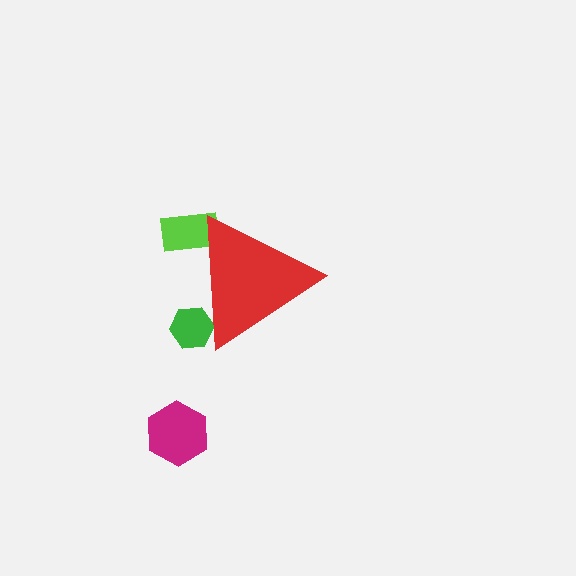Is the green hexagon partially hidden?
Yes, the green hexagon is partially hidden behind the red triangle.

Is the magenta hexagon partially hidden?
No, the magenta hexagon is fully visible.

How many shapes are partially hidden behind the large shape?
2 shapes are partially hidden.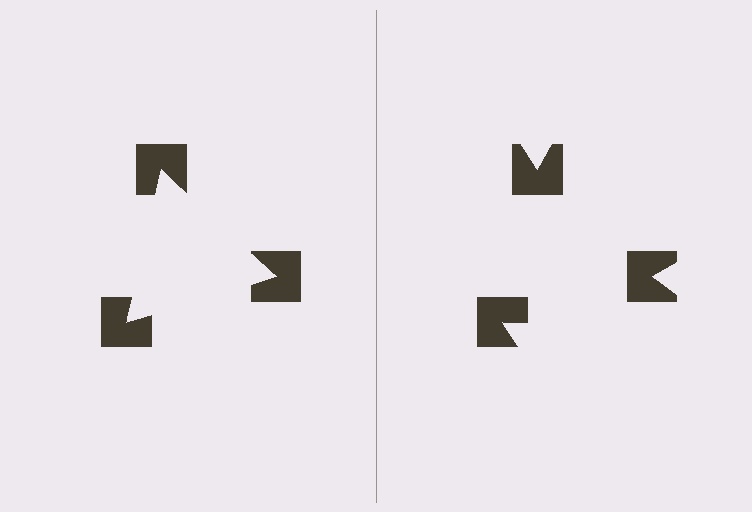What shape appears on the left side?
An illusory triangle.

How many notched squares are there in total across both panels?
6 — 3 on each side.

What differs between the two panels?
The notched squares are positioned identically on both sides; only the wedge orientations differ. On the left they align to a triangle; on the right they are misaligned.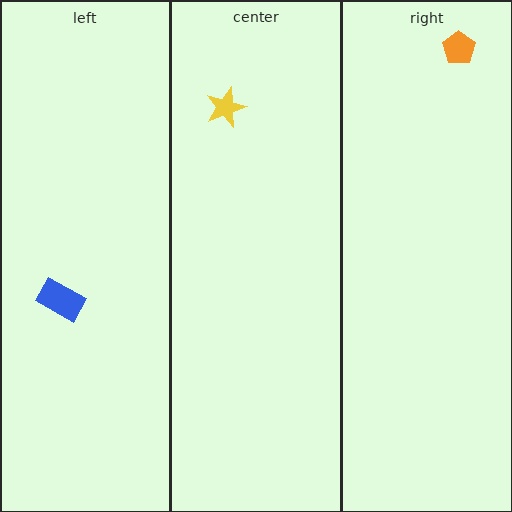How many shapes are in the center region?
1.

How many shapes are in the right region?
1.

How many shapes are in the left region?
1.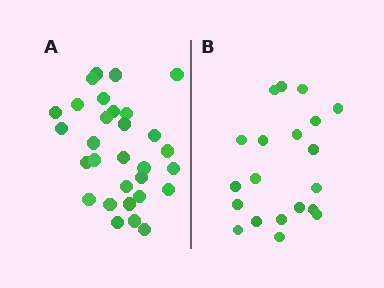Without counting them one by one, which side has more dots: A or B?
Region A (the left region) has more dots.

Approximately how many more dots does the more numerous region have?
Region A has roughly 10 or so more dots than region B.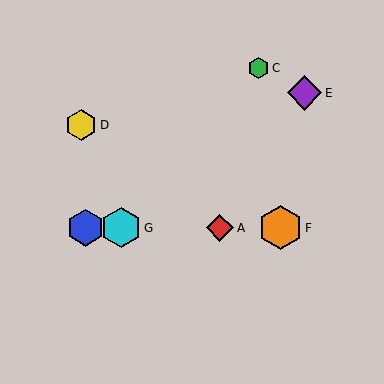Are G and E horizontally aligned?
No, G is at y≈228 and E is at y≈93.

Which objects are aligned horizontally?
Objects A, B, F, G are aligned horizontally.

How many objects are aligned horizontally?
4 objects (A, B, F, G) are aligned horizontally.